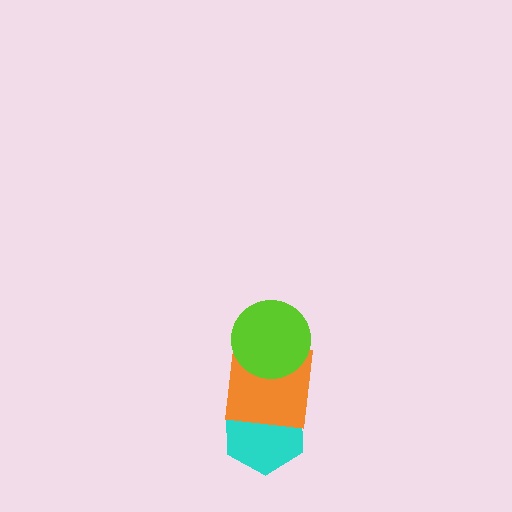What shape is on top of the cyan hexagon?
The orange square is on top of the cyan hexagon.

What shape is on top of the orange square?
The lime circle is on top of the orange square.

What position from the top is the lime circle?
The lime circle is 1st from the top.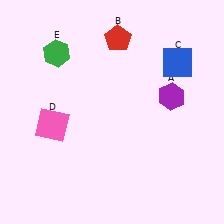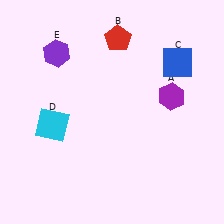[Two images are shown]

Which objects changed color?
D changed from pink to cyan. E changed from green to purple.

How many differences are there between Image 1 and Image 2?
There are 2 differences between the two images.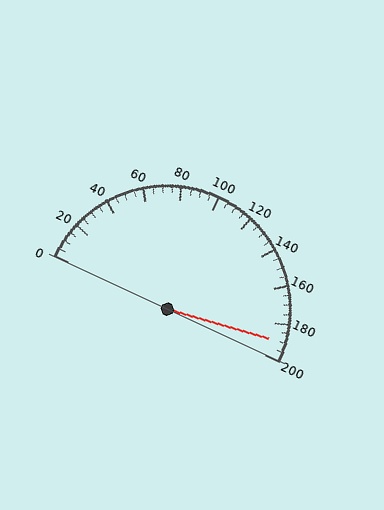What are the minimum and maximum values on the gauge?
The gauge ranges from 0 to 200.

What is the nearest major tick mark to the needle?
The nearest major tick mark is 200.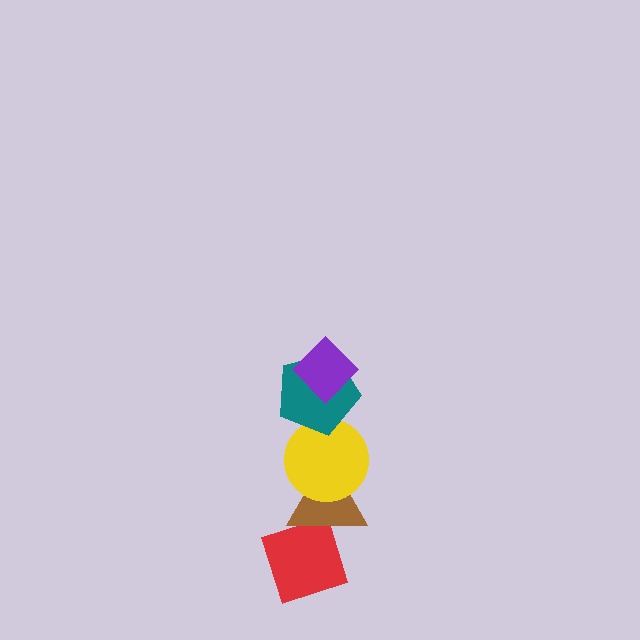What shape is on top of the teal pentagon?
The purple diamond is on top of the teal pentagon.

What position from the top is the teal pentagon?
The teal pentagon is 2nd from the top.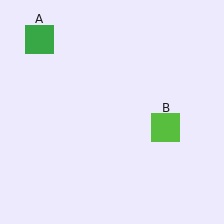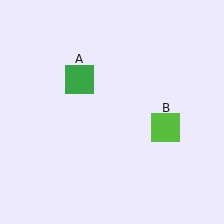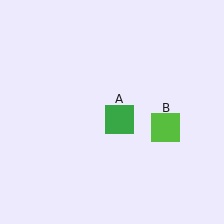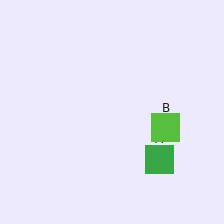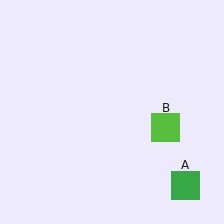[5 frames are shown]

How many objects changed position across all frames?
1 object changed position: green square (object A).